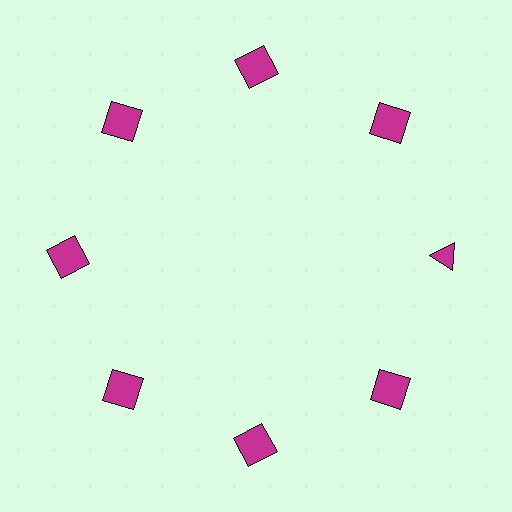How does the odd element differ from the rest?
It has a different shape: triangle instead of square.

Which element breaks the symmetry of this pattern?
The magenta triangle at roughly the 3 o'clock position breaks the symmetry. All other shapes are magenta squares.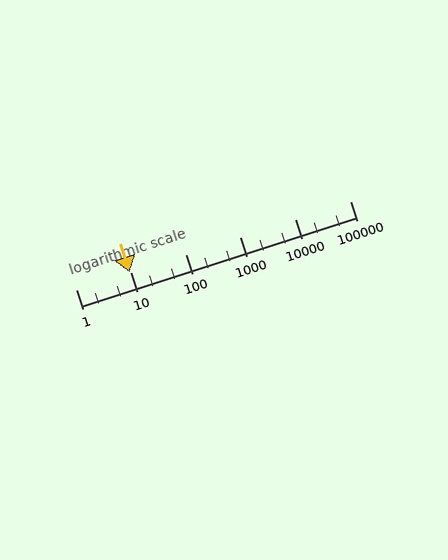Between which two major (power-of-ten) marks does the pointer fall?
The pointer is between 1 and 10.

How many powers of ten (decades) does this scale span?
The scale spans 5 decades, from 1 to 100000.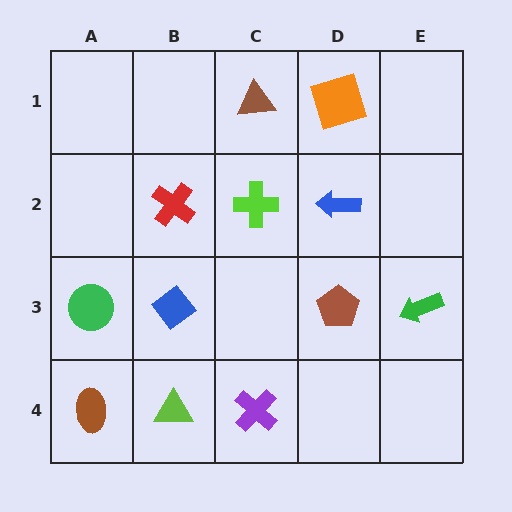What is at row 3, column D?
A brown pentagon.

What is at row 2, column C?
A lime cross.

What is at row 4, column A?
A brown ellipse.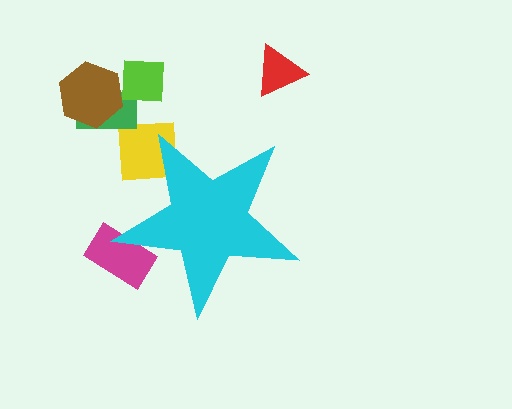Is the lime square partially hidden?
No, the lime square is fully visible.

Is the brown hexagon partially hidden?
No, the brown hexagon is fully visible.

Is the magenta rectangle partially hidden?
Yes, the magenta rectangle is partially hidden behind the cyan star.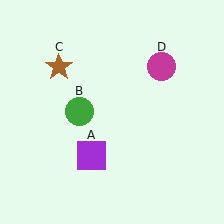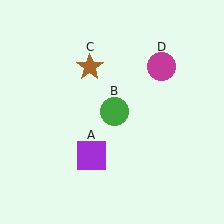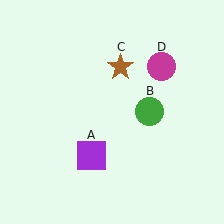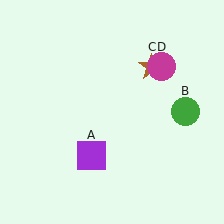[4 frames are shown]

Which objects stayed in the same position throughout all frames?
Purple square (object A) and magenta circle (object D) remained stationary.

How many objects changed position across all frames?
2 objects changed position: green circle (object B), brown star (object C).